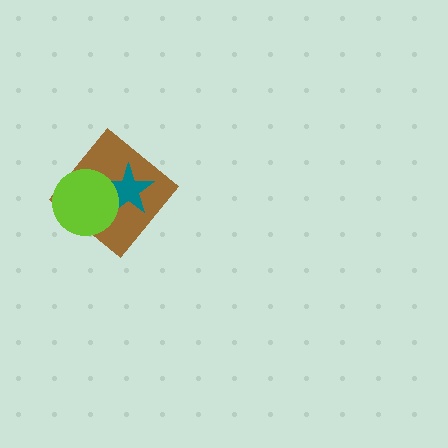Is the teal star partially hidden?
Yes, it is partially covered by another shape.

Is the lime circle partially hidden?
No, no other shape covers it.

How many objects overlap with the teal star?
2 objects overlap with the teal star.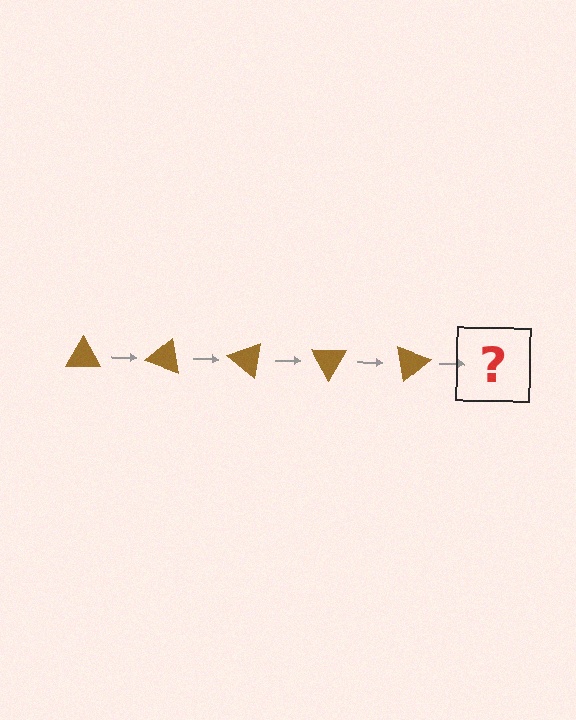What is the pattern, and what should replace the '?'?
The pattern is that the triangle rotates 20 degrees each step. The '?' should be a brown triangle rotated 100 degrees.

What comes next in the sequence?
The next element should be a brown triangle rotated 100 degrees.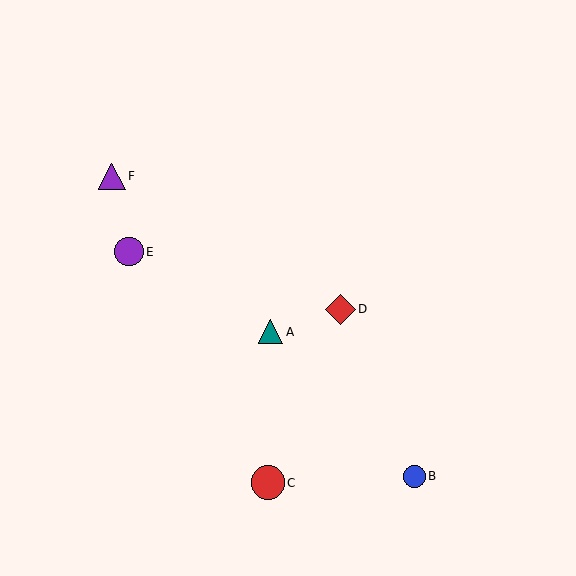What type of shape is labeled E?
Shape E is a purple circle.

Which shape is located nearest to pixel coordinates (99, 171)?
The purple triangle (labeled F) at (112, 176) is nearest to that location.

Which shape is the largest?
The red circle (labeled C) is the largest.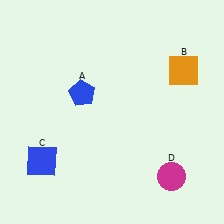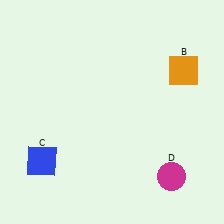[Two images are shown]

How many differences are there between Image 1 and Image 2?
There is 1 difference between the two images.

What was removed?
The blue pentagon (A) was removed in Image 2.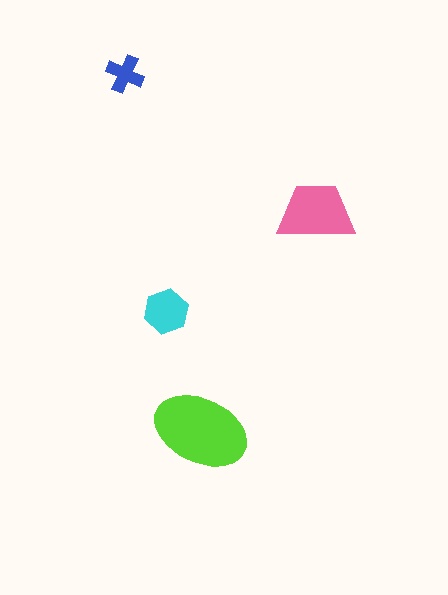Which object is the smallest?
The blue cross.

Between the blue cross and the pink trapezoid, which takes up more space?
The pink trapezoid.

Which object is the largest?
The lime ellipse.